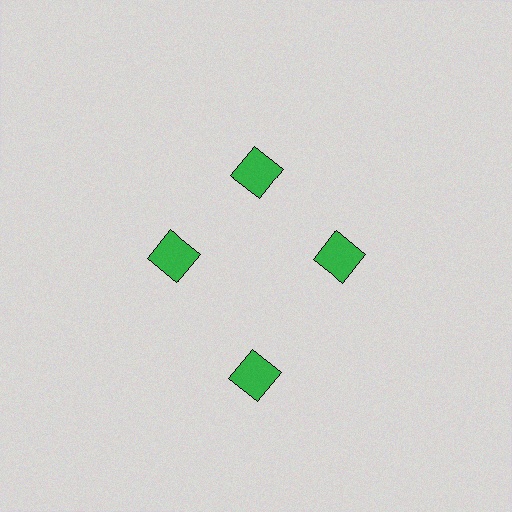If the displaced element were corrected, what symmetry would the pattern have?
It would have 4-fold rotational symmetry — the pattern would map onto itself every 90 degrees.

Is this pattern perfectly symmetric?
No. The 4 green squares are arranged in a ring, but one element near the 6 o'clock position is pushed outward from the center, breaking the 4-fold rotational symmetry.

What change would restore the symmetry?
The symmetry would be restored by moving it inward, back onto the ring so that all 4 squares sit at equal angles and equal distance from the center.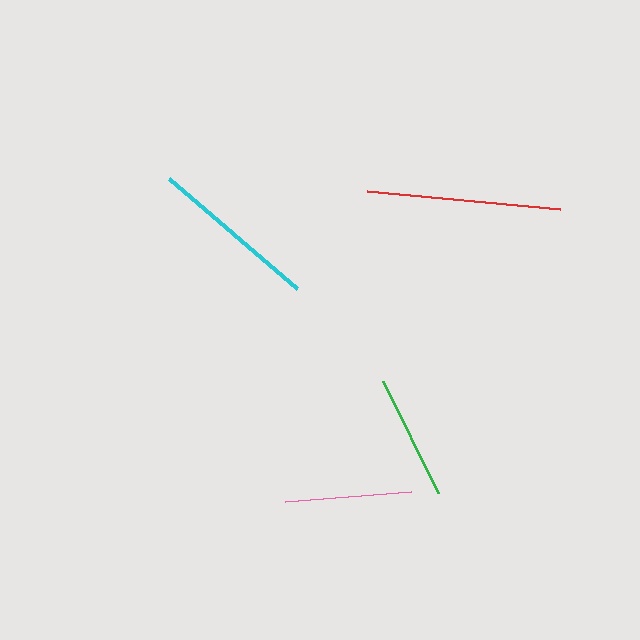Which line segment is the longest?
The red line is the longest at approximately 194 pixels.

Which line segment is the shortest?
The green line is the shortest at approximately 124 pixels.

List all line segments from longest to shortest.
From longest to shortest: red, cyan, pink, green.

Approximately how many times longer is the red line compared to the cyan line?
The red line is approximately 1.1 times the length of the cyan line.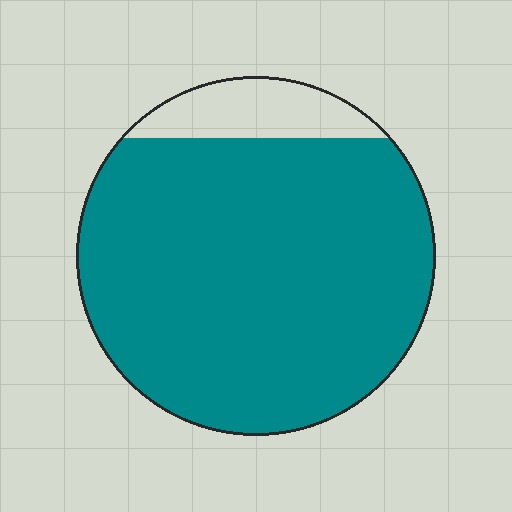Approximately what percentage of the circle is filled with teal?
Approximately 90%.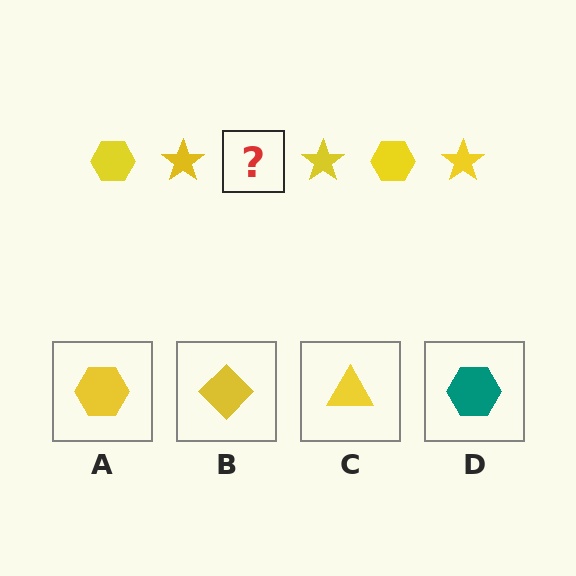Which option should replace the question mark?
Option A.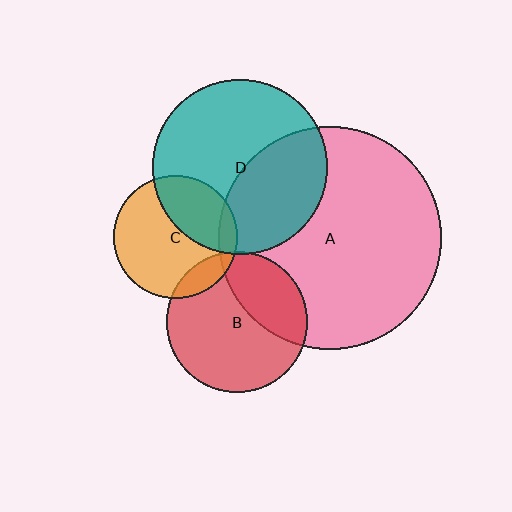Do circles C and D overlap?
Yes.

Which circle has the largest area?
Circle A (pink).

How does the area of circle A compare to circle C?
Approximately 3.3 times.